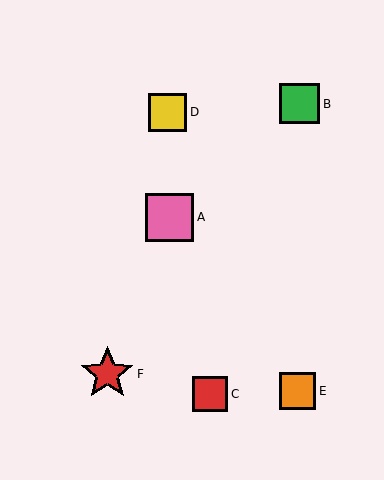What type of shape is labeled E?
Shape E is an orange square.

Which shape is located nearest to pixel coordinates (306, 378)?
The orange square (labeled E) at (297, 391) is nearest to that location.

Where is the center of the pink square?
The center of the pink square is at (169, 217).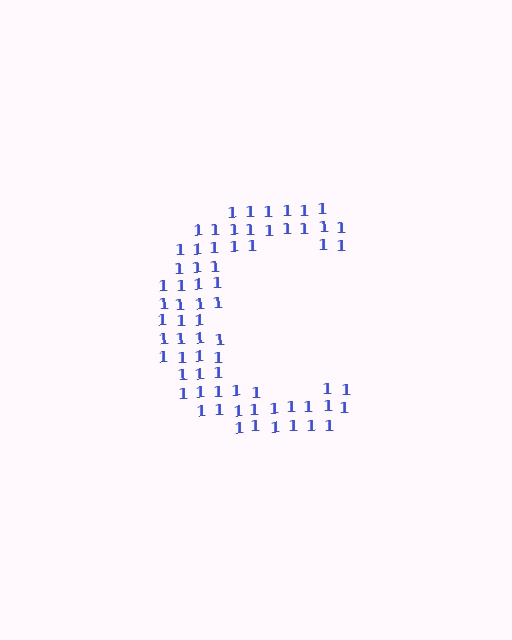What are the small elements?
The small elements are digit 1's.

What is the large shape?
The large shape is the letter C.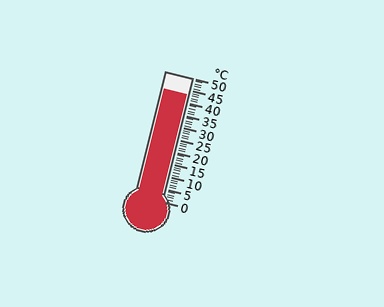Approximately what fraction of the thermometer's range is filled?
The thermometer is filled to approximately 85% of its range.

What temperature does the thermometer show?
The thermometer shows approximately 43°C.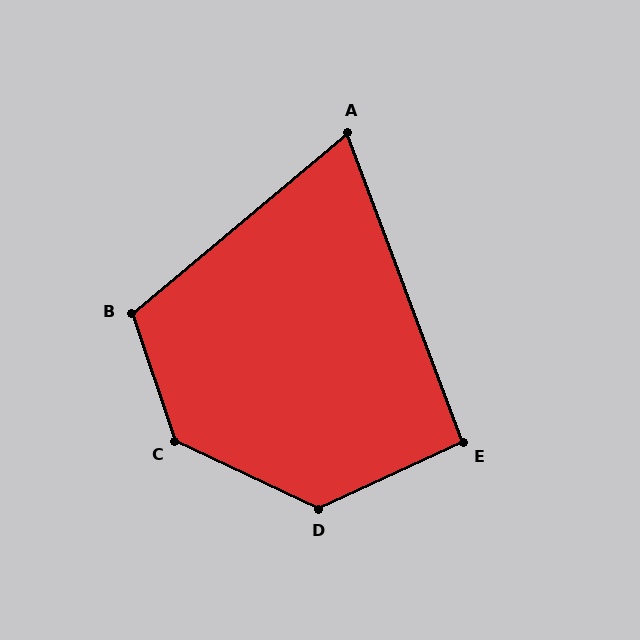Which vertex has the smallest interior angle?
A, at approximately 71 degrees.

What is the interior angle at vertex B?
Approximately 111 degrees (obtuse).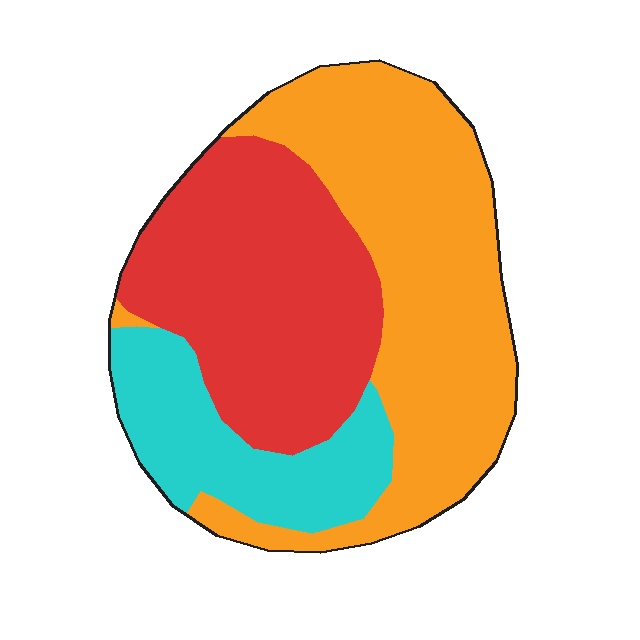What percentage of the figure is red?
Red takes up about three eighths (3/8) of the figure.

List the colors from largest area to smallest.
From largest to smallest: orange, red, cyan.